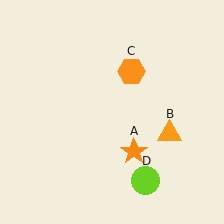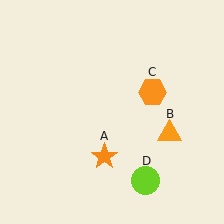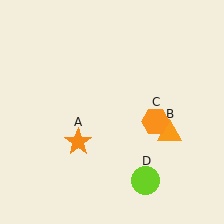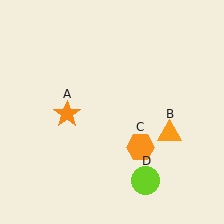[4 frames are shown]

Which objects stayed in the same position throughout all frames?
Orange triangle (object B) and lime circle (object D) remained stationary.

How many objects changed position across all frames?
2 objects changed position: orange star (object A), orange hexagon (object C).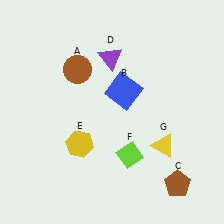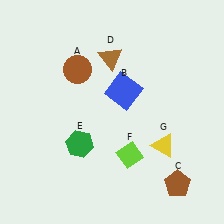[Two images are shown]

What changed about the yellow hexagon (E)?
In Image 1, E is yellow. In Image 2, it changed to green.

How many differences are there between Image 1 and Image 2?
There are 2 differences between the two images.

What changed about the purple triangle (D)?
In Image 1, D is purple. In Image 2, it changed to brown.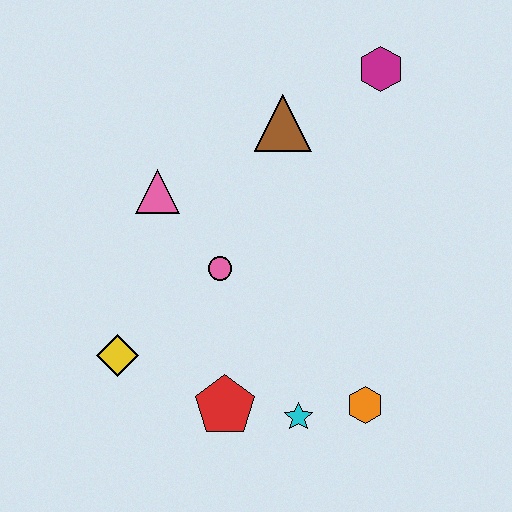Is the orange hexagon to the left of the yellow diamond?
No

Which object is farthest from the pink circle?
The magenta hexagon is farthest from the pink circle.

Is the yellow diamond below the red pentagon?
No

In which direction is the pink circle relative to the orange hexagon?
The pink circle is to the left of the orange hexagon.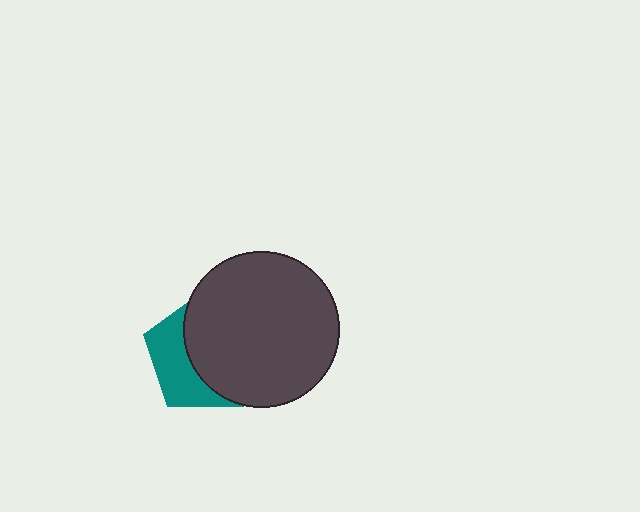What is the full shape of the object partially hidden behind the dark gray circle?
The partially hidden object is a teal pentagon.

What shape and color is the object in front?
The object in front is a dark gray circle.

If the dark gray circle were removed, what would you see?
You would see the complete teal pentagon.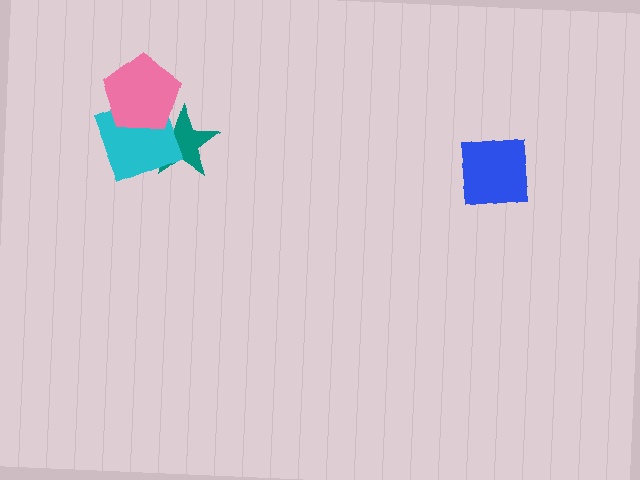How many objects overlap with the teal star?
2 objects overlap with the teal star.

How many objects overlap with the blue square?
0 objects overlap with the blue square.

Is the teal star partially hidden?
Yes, it is partially covered by another shape.